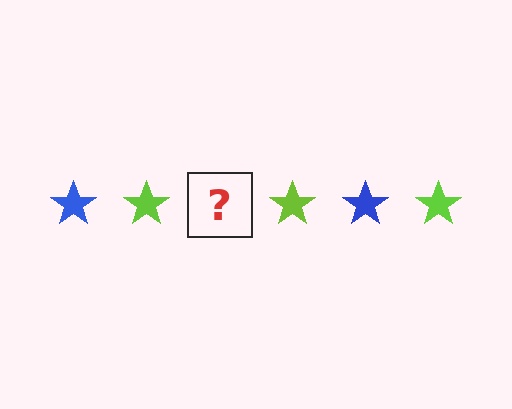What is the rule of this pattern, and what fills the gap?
The rule is that the pattern cycles through blue, lime stars. The gap should be filled with a blue star.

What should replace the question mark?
The question mark should be replaced with a blue star.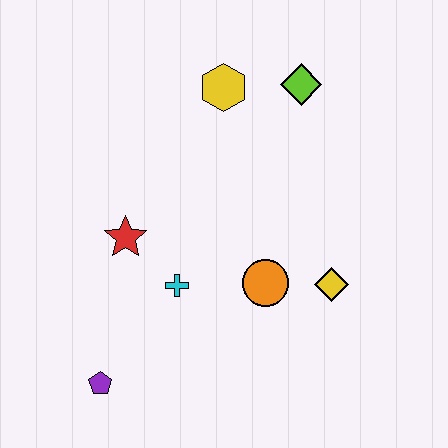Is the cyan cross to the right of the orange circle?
No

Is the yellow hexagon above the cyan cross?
Yes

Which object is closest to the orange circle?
The yellow diamond is closest to the orange circle.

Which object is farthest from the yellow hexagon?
The purple pentagon is farthest from the yellow hexagon.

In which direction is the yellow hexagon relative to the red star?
The yellow hexagon is above the red star.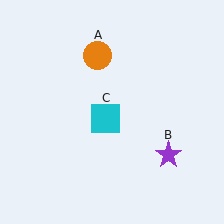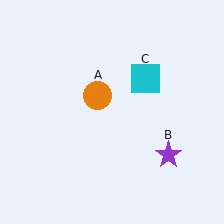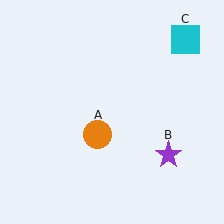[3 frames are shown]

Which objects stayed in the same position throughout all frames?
Purple star (object B) remained stationary.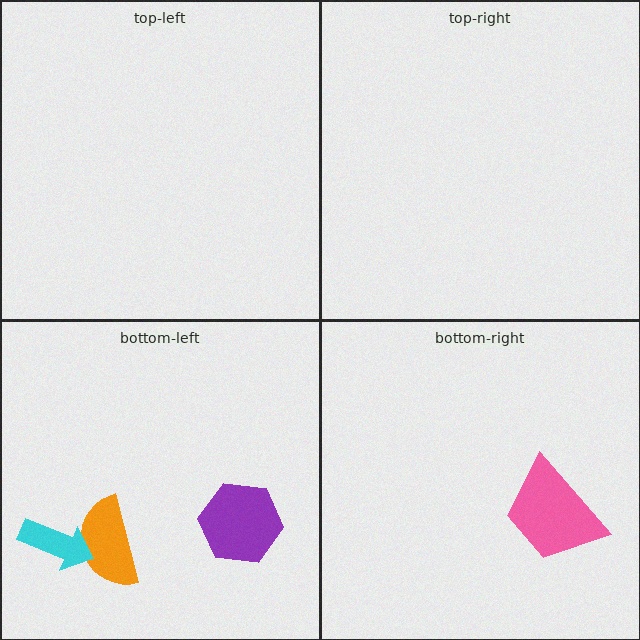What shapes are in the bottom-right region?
The pink trapezoid.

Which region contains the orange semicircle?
The bottom-left region.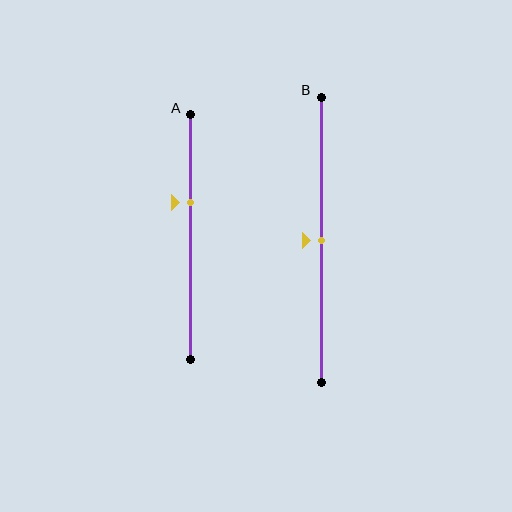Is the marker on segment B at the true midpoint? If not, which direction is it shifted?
Yes, the marker on segment B is at the true midpoint.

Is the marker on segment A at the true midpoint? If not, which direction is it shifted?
No, the marker on segment A is shifted upward by about 14% of the segment length.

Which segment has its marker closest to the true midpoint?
Segment B has its marker closest to the true midpoint.